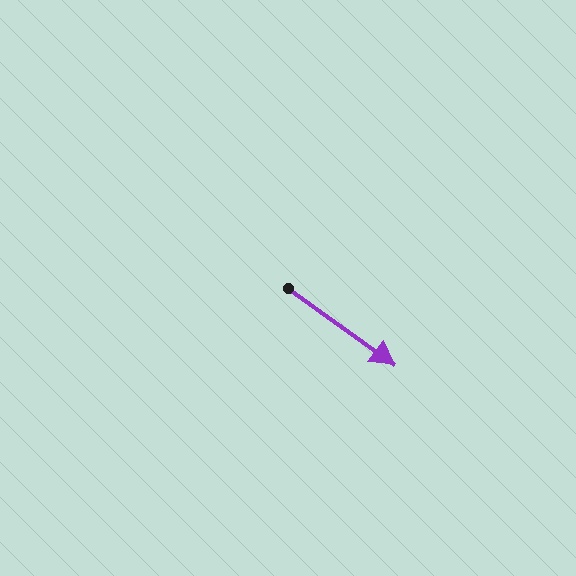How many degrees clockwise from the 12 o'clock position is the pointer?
Approximately 126 degrees.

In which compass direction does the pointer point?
Southeast.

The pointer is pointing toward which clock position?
Roughly 4 o'clock.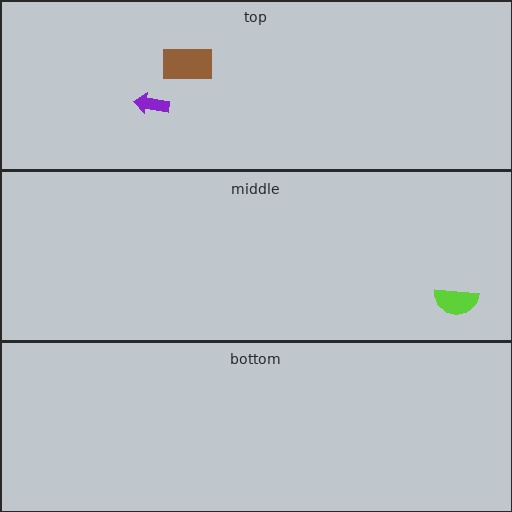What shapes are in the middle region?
The lime semicircle.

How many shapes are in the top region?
2.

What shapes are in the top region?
The purple arrow, the brown rectangle.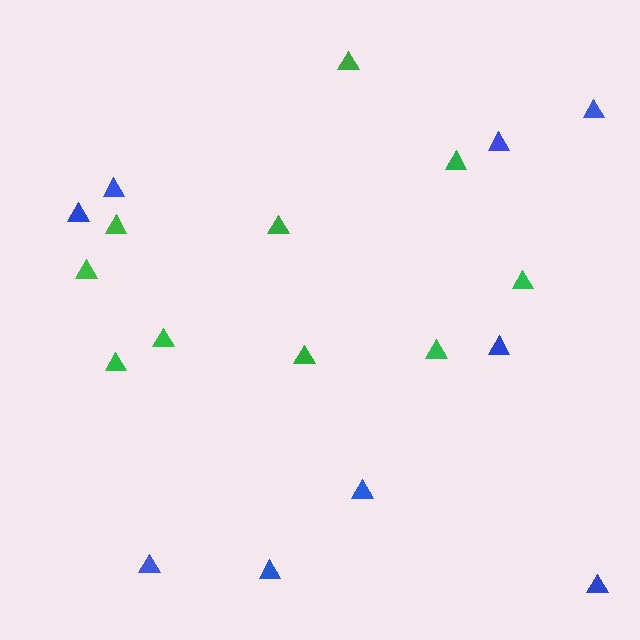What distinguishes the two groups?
There are 2 groups: one group of green triangles (10) and one group of blue triangles (9).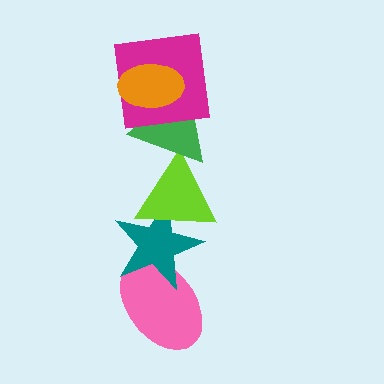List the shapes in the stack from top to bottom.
From top to bottom: the orange ellipse, the magenta square, the green triangle, the lime triangle, the teal star, the pink ellipse.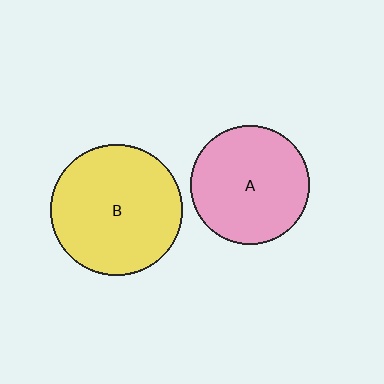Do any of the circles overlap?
No, none of the circles overlap.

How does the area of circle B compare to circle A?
Approximately 1.2 times.